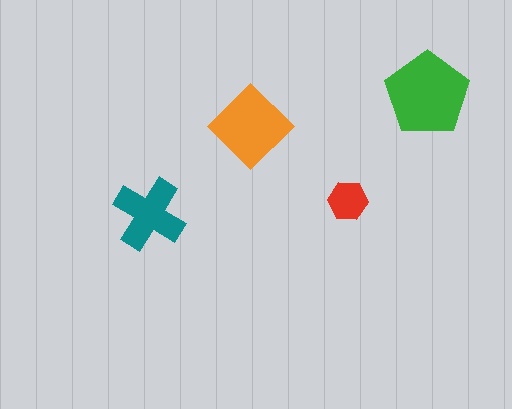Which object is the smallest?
The red hexagon.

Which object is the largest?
The green pentagon.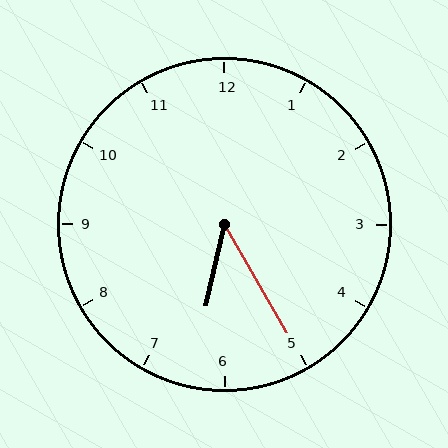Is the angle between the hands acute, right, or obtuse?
It is acute.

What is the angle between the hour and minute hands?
Approximately 42 degrees.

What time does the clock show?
6:25.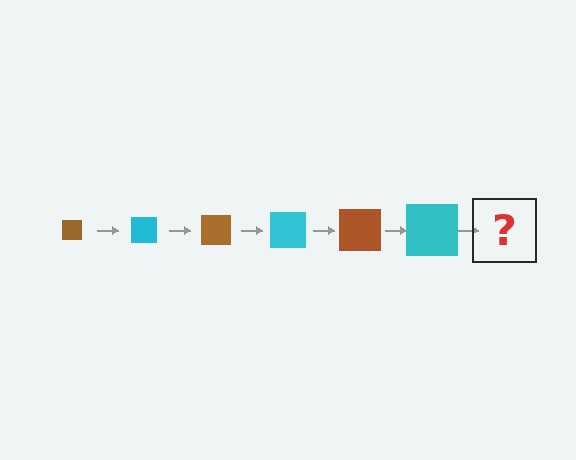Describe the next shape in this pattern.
It should be a brown square, larger than the previous one.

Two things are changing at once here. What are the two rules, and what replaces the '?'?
The two rules are that the square grows larger each step and the color cycles through brown and cyan. The '?' should be a brown square, larger than the previous one.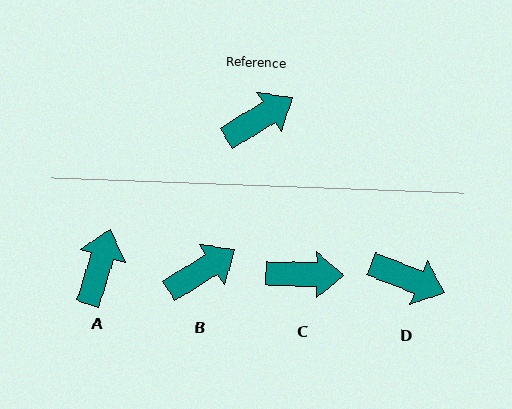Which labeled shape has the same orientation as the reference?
B.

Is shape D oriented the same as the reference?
No, it is off by about 54 degrees.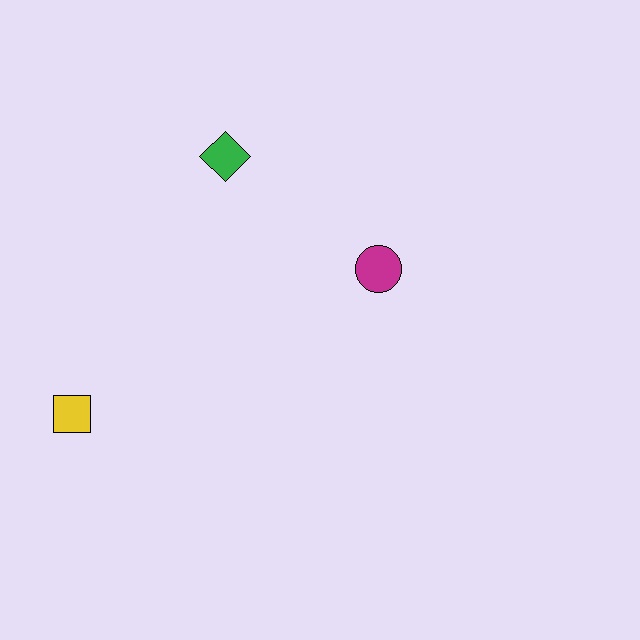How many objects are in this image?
There are 3 objects.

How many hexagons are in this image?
There are no hexagons.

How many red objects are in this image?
There are no red objects.